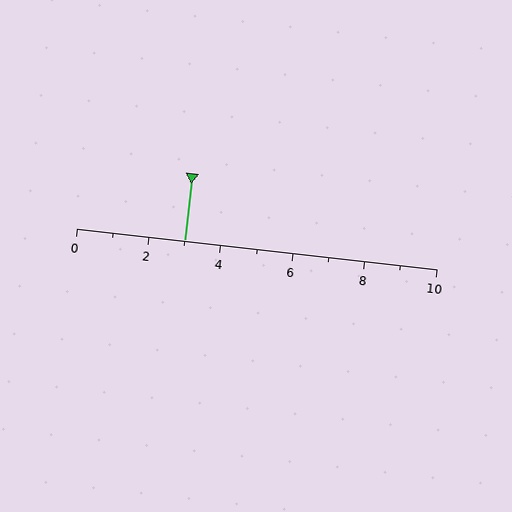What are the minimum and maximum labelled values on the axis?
The axis runs from 0 to 10.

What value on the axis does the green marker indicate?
The marker indicates approximately 3.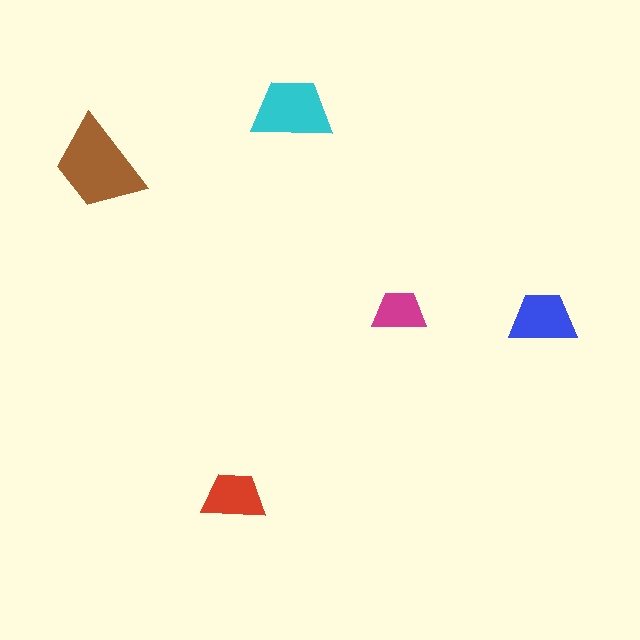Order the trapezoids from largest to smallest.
the brown one, the cyan one, the blue one, the red one, the magenta one.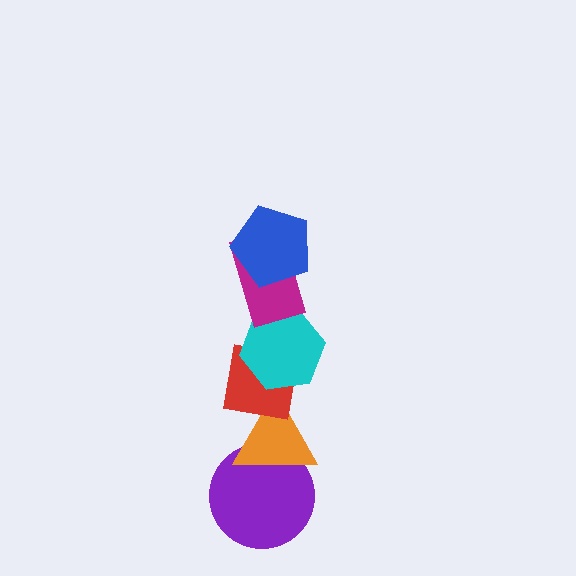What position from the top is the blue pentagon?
The blue pentagon is 1st from the top.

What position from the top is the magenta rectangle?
The magenta rectangle is 2nd from the top.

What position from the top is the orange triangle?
The orange triangle is 5th from the top.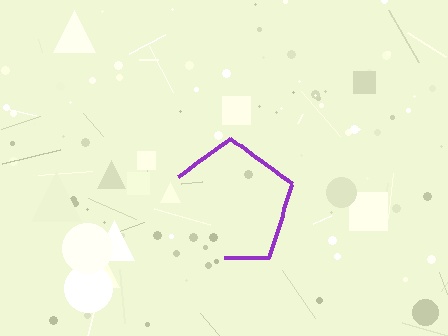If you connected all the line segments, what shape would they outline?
They would outline a pentagon.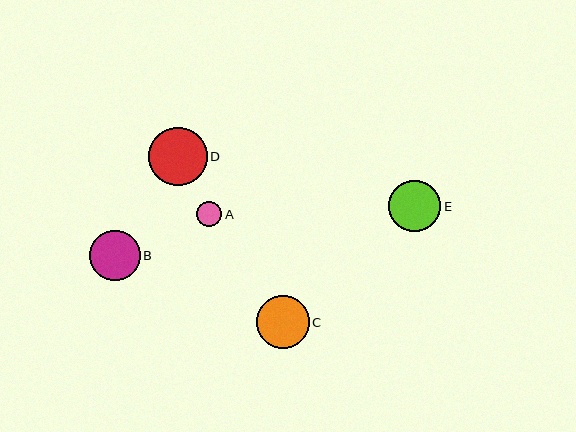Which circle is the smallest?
Circle A is the smallest with a size of approximately 25 pixels.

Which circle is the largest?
Circle D is the largest with a size of approximately 58 pixels.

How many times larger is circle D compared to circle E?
Circle D is approximately 1.1 times the size of circle E.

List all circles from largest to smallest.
From largest to smallest: D, C, E, B, A.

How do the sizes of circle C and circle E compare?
Circle C and circle E are approximately the same size.